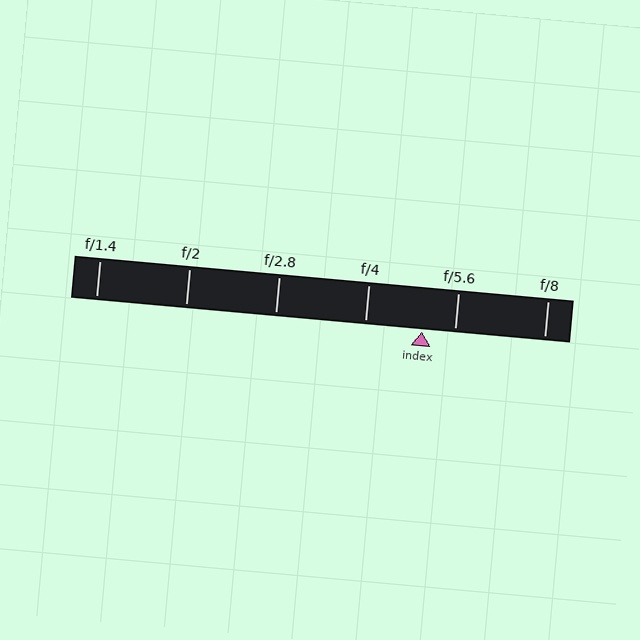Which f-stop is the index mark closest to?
The index mark is closest to f/5.6.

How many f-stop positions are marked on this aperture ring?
There are 6 f-stop positions marked.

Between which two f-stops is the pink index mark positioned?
The index mark is between f/4 and f/5.6.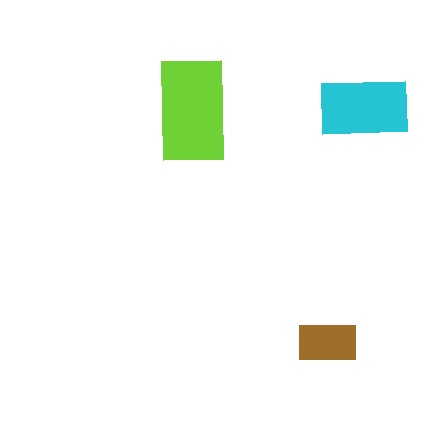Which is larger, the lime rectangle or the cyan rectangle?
The lime one.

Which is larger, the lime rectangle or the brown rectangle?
The lime one.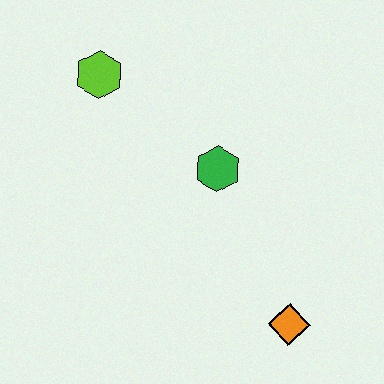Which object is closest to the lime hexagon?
The green hexagon is closest to the lime hexagon.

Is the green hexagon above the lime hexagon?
No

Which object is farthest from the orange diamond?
The lime hexagon is farthest from the orange diamond.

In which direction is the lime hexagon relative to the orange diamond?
The lime hexagon is above the orange diamond.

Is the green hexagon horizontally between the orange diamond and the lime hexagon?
Yes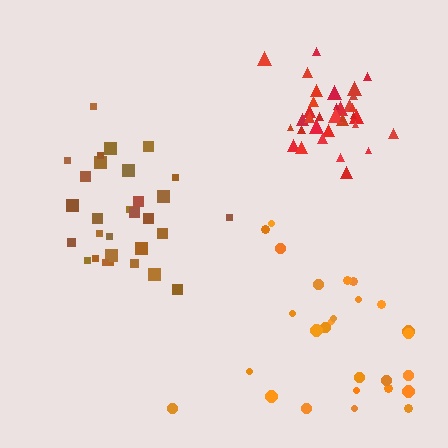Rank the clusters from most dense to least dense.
red, brown, orange.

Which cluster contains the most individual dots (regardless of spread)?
Red (34).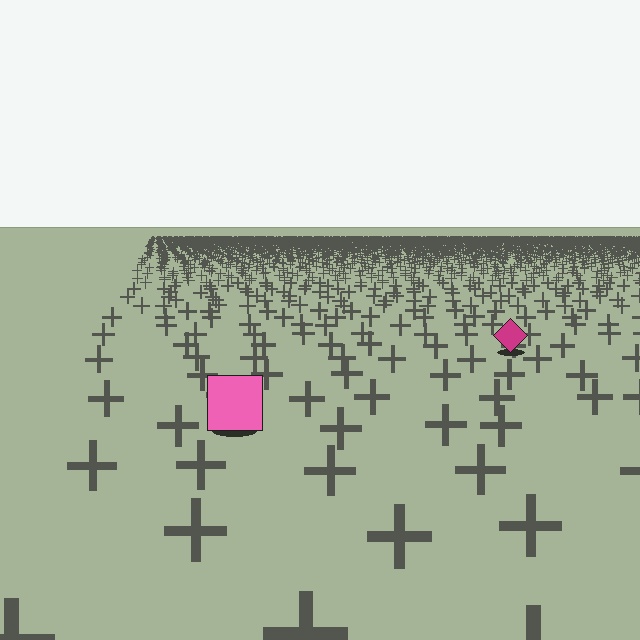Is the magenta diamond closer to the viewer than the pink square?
No. The pink square is closer — you can tell from the texture gradient: the ground texture is coarser near it.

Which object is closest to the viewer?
The pink square is closest. The texture marks near it are larger and more spread out.